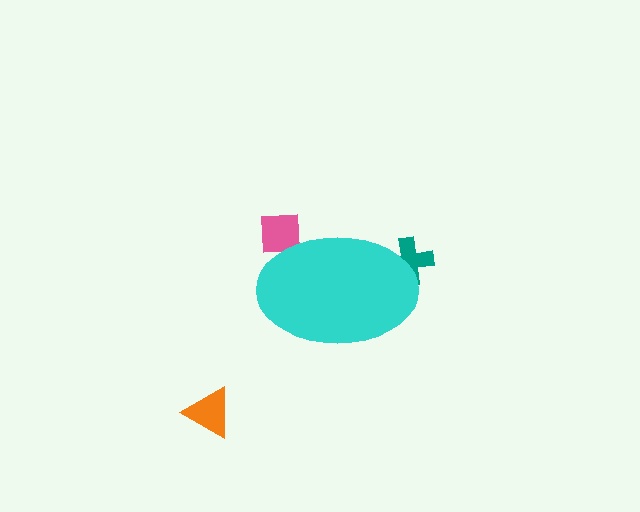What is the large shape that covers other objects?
A cyan ellipse.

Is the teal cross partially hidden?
Yes, the teal cross is partially hidden behind the cyan ellipse.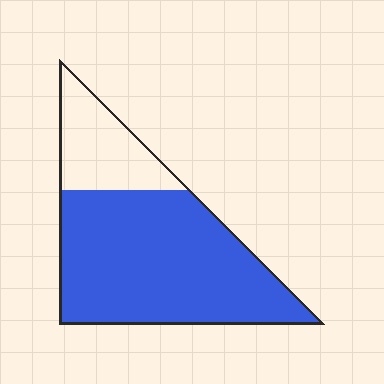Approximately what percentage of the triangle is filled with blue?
Approximately 75%.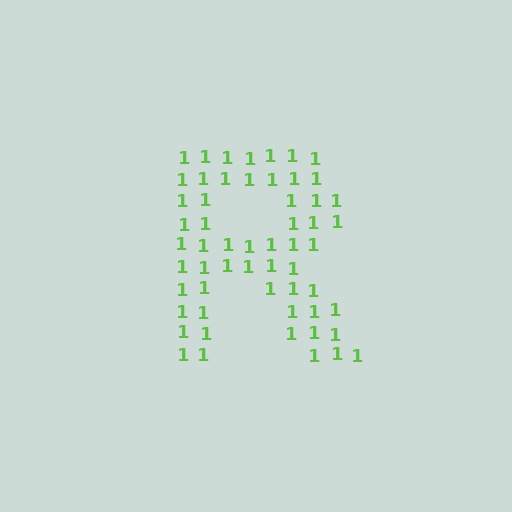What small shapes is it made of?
It is made of small digit 1's.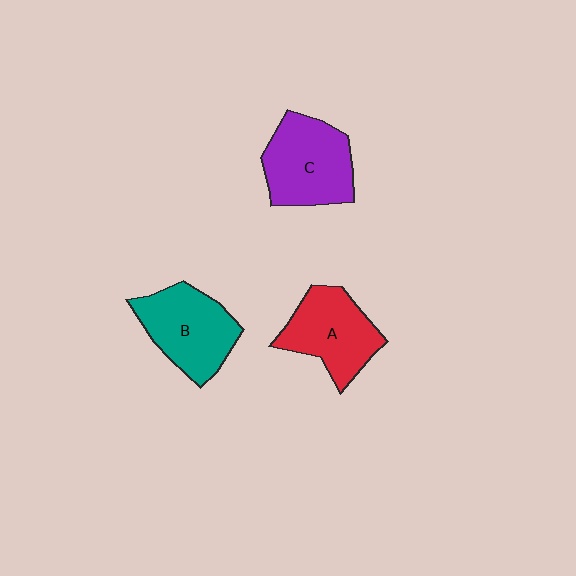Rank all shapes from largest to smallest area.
From largest to smallest: C (purple), B (teal), A (red).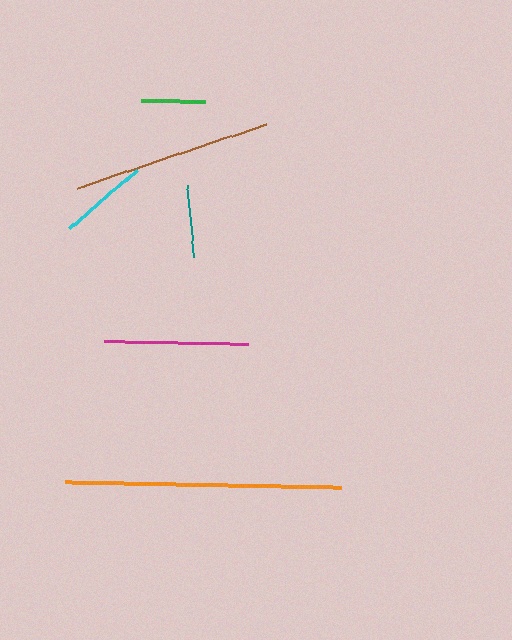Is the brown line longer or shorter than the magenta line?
The brown line is longer than the magenta line.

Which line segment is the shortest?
The green line is the shortest at approximately 64 pixels.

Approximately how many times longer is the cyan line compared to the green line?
The cyan line is approximately 1.4 times the length of the green line.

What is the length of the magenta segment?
The magenta segment is approximately 144 pixels long.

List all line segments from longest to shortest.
From longest to shortest: orange, brown, magenta, cyan, teal, green.